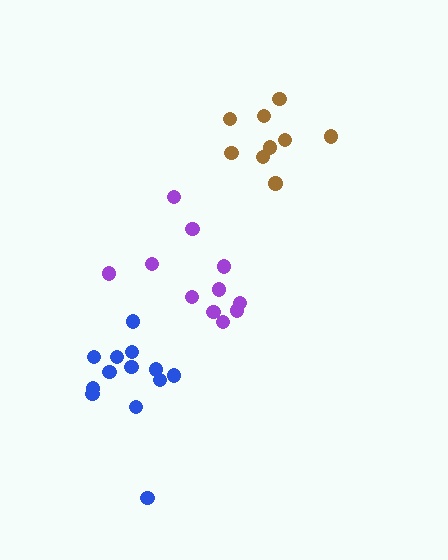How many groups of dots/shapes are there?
There are 3 groups.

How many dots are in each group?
Group 1: 9 dots, Group 2: 13 dots, Group 3: 11 dots (33 total).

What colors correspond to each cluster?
The clusters are colored: brown, blue, purple.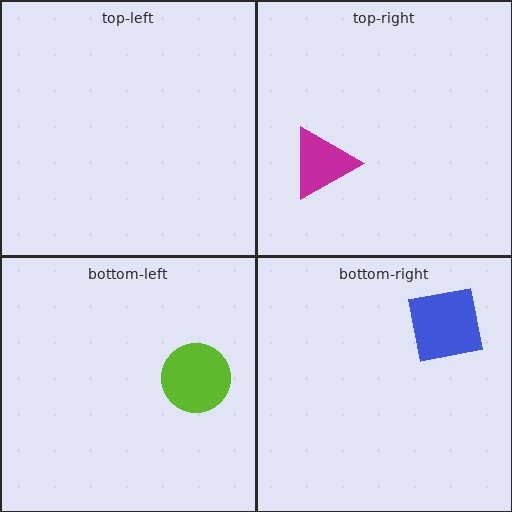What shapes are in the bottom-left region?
The lime circle.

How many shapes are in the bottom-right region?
1.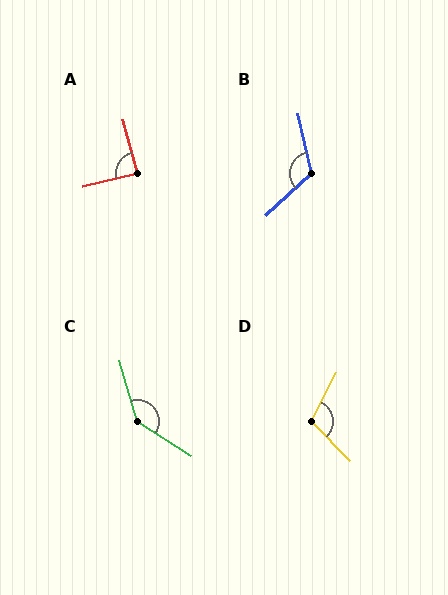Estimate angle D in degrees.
Approximately 108 degrees.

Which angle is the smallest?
A, at approximately 88 degrees.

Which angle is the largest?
C, at approximately 138 degrees.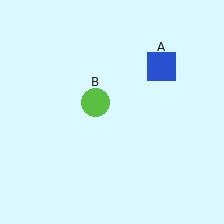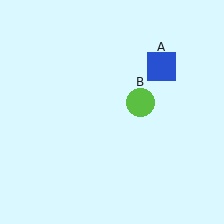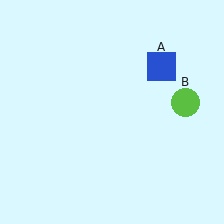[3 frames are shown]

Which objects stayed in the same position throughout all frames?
Blue square (object A) remained stationary.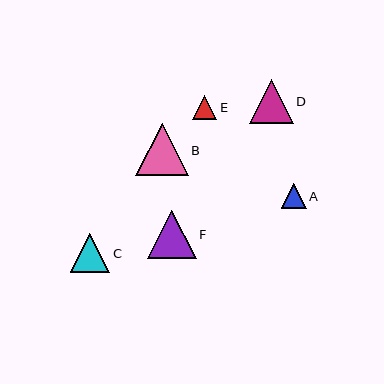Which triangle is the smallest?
Triangle A is the smallest with a size of approximately 25 pixels.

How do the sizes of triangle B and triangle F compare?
Triangle B and triangle F are approximately the same size.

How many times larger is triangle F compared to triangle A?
Triangle F is approximately 2.0 times the size of triangle A.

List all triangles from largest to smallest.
From largest to smallest: B, F, D, C, E, A.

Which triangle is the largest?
Triangle B is the largest with a size of approximately 52 pixels.